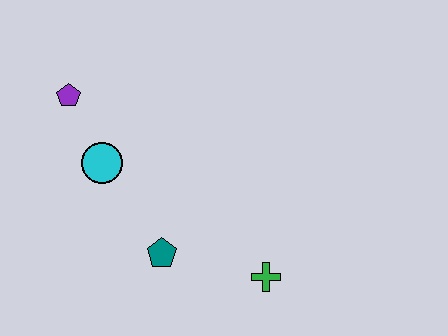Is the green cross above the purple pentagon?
No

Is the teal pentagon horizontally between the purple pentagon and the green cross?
Yes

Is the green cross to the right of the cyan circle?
Yes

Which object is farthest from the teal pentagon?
The purple pentagon is farthest from the teal pentagon.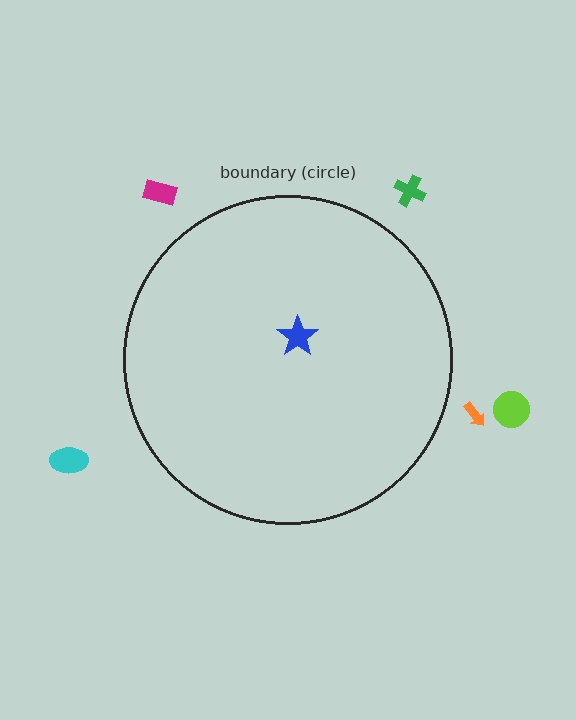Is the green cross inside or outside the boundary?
Outside.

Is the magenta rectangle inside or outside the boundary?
Outside.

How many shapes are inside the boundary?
1 inside, 5 outside.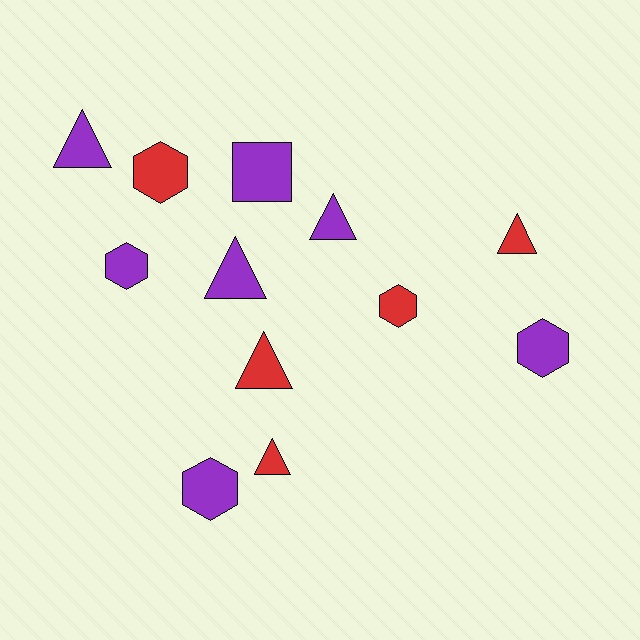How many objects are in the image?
There are 12 objects.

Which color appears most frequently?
Purple, with 7 objects.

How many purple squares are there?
There is 1 purple square.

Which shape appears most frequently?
Triangle, with 6 objects.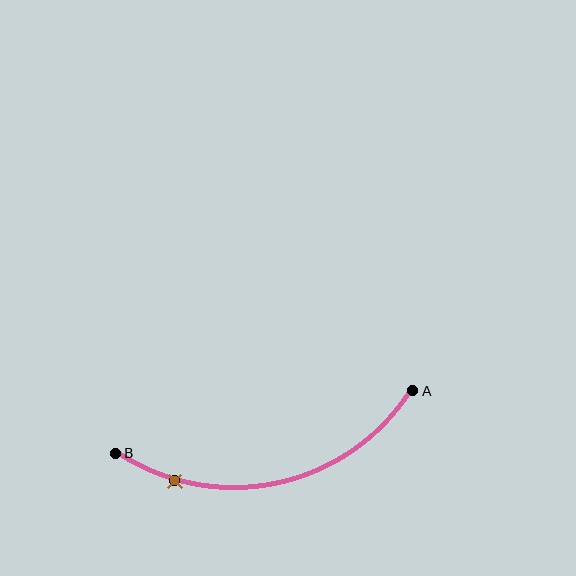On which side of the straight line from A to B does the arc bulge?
The arc bulges below the straight line connecting A and B.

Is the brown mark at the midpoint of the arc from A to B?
No. The brown mark lies on the arc but is closer to endpoint B. The arc midpoint would be at the point on the curve equidistant along the arc from both A and B.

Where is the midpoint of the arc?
The arc midpoint is the point on the curve farthest from the straight line joining A and B. It sits below that line.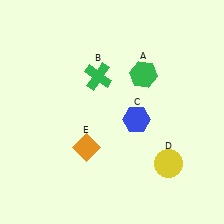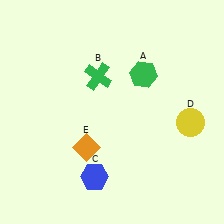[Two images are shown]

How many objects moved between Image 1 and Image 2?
2 objects moved between the two images.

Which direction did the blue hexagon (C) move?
The blue hexagon (C) moved down.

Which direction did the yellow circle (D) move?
The yellow circle (D) moved up.